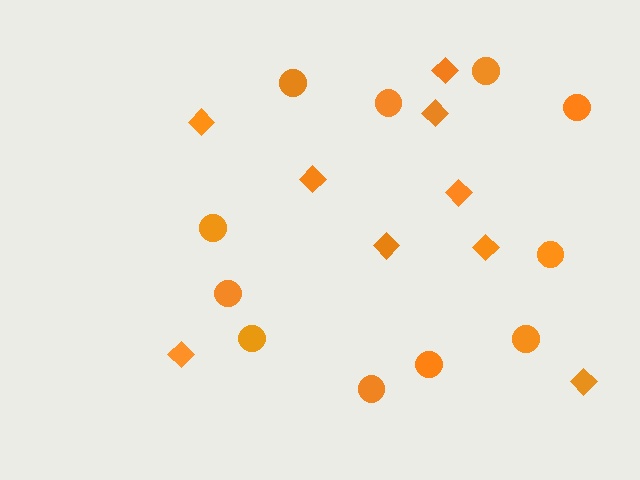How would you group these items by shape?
There are 2 groups: one group of diamonds (9) and one group of circles (11).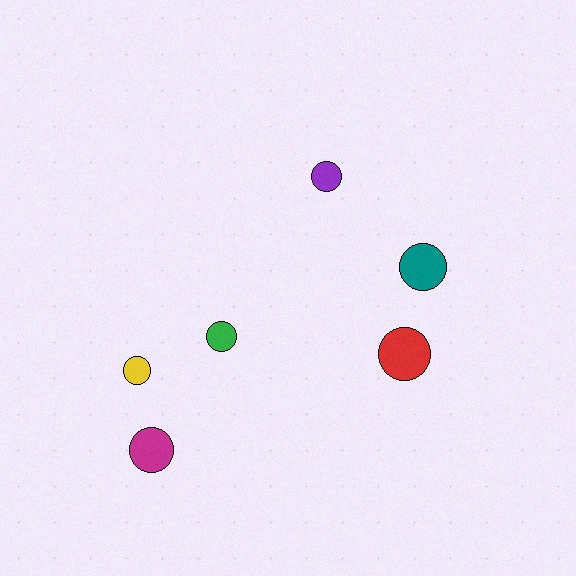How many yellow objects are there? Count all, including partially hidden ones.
There is 1 yellow object.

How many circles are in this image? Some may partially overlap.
There are 6 circles.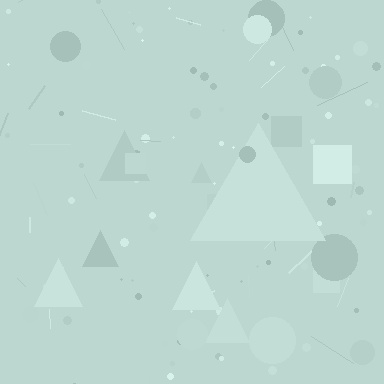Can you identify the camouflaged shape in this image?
The camouflaged shape is a triangle.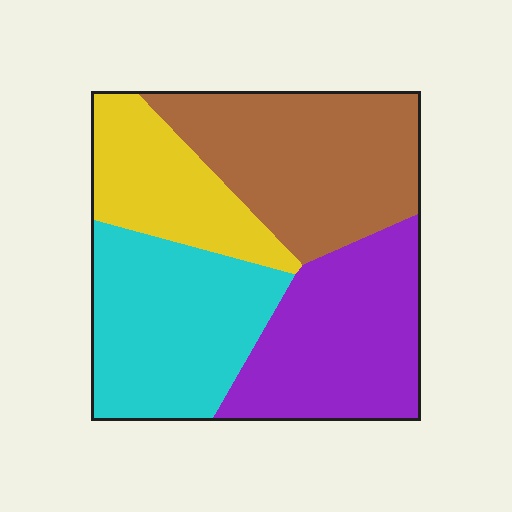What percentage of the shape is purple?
Purple takes up between a sixth and a third of the shape.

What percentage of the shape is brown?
Brown takes up between a sixth and a third of the shape.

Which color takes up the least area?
Yellow, at roughly 15%.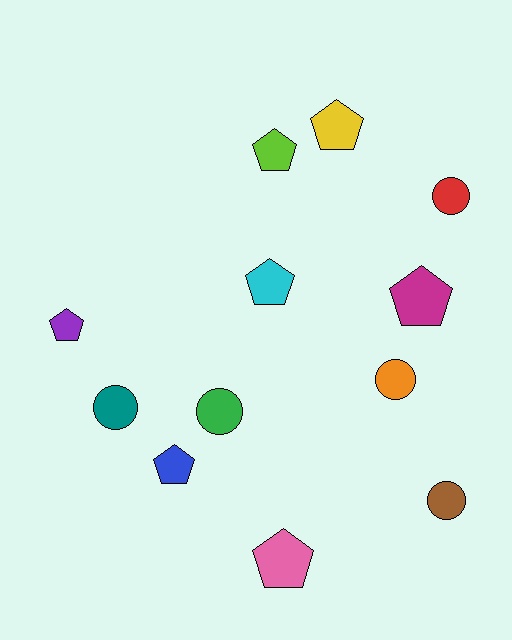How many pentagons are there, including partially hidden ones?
There are 7 pentagons.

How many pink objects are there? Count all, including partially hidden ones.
There is 1 pink object.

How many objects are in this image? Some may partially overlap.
There are 12 objects.